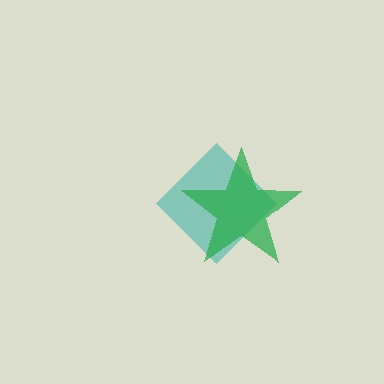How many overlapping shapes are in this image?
There are 2 overlapping shapes in the image.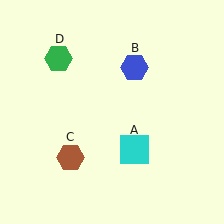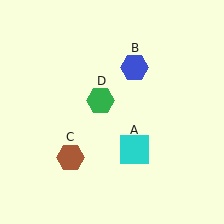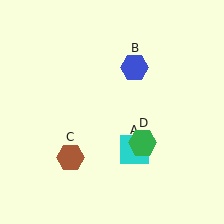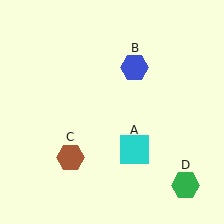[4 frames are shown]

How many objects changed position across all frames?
1 object changed position: green hexagon (object D).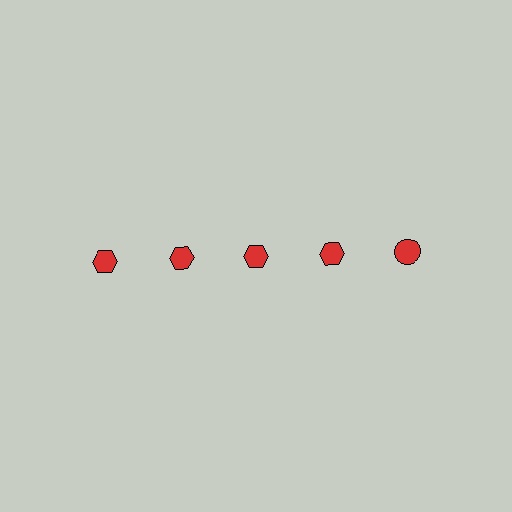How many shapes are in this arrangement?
There are 5 shapes arranged in a grid pattern.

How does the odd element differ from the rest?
It has a different shape: circle instead of hexagon.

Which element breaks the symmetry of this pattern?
The red circle in the top row, rightmost column breaks the symmetry. All other shapes are red hexagons.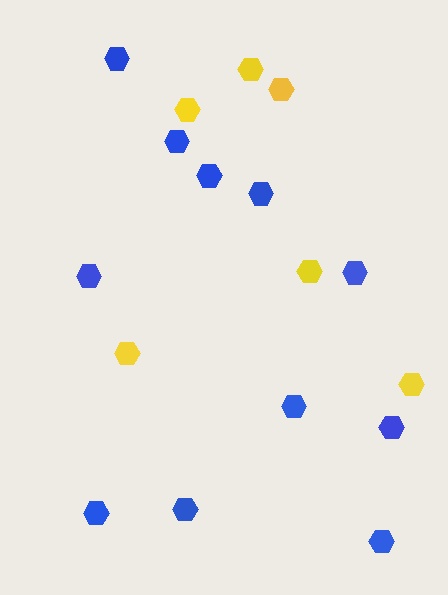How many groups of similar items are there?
There are 2 groups: one group of yellow hexagons (6) and one group of blue hexagons (11).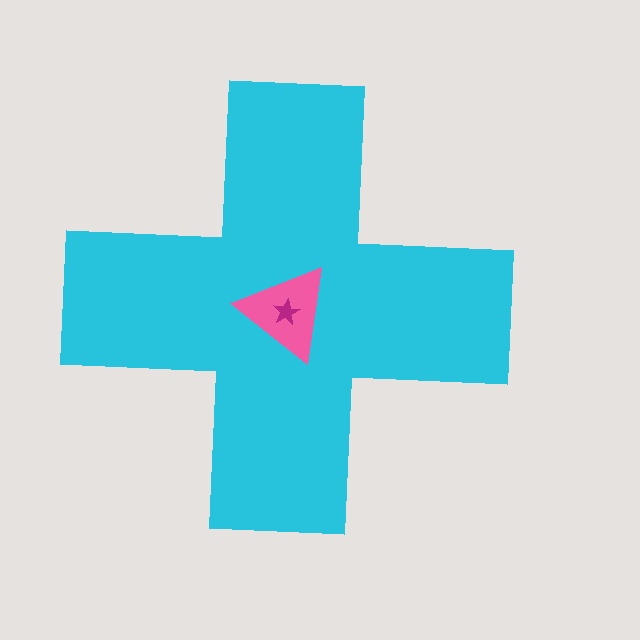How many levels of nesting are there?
3.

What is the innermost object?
The magenta star.